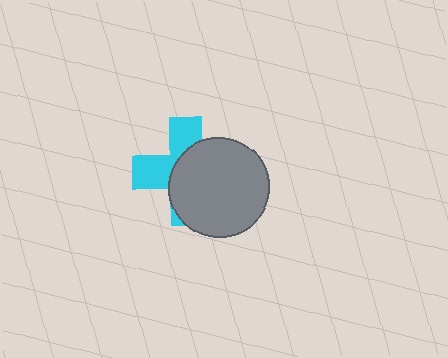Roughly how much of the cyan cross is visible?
A small part of it is visible (roughly 42%).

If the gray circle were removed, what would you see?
You would see the complete cyan cross.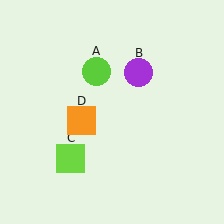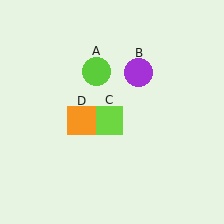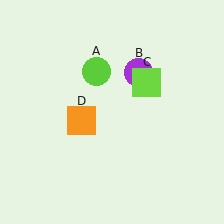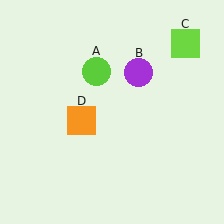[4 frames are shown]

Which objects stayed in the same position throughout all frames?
Lime circle (object A) and purple circle (object B) and orange square (object D) remained stationary.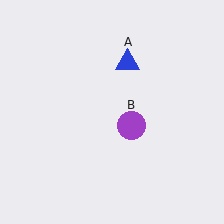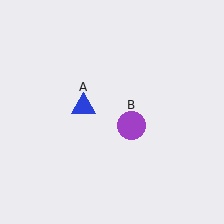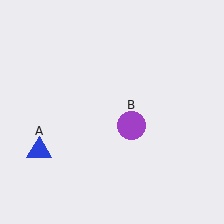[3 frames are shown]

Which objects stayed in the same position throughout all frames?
Purple circle (object B) remained stationary.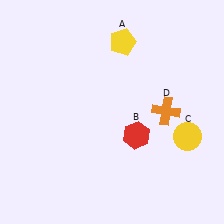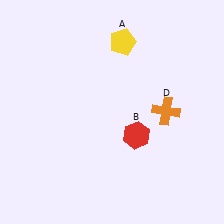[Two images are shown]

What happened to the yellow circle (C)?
The yellow circle (C) was removed in Image 2. It was in the bottom-right area of Image 1.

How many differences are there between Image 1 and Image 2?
There is 1 difference between the two images.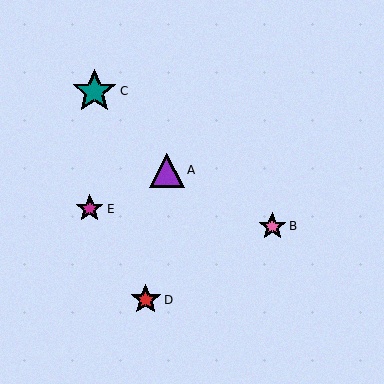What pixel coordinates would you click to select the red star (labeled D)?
Click at (146, 300) to select the red star D.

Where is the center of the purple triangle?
The center of the purple triangle is at (167, 170).